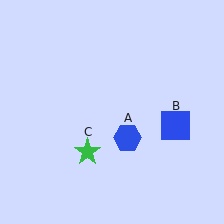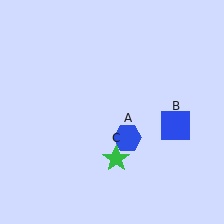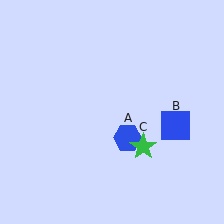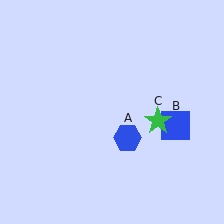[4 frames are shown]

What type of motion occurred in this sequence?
The green star (object C) rotated counterclockwise around the center of the scene.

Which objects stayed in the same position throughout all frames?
Blue hexagon (object A) and blue square (object B) remained stationary.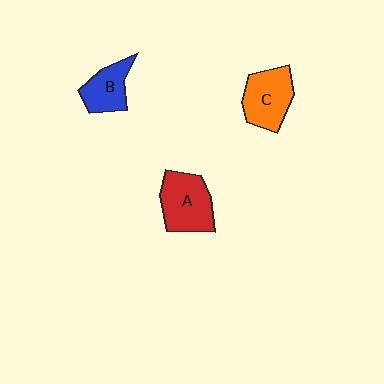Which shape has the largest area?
Shape A (red).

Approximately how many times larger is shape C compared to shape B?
Approximately 1.3 times.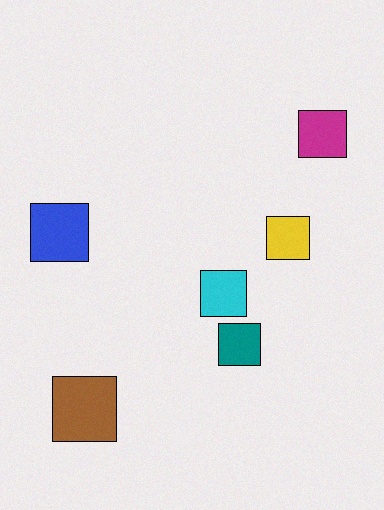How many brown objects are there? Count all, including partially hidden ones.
There is 1 brown object.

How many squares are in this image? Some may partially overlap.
There are 6 squares.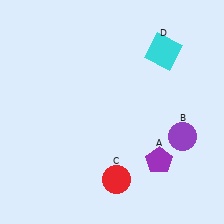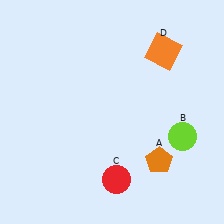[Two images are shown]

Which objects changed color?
A changed from purple to orange. B changed from purple to lime. D changed from cyan to orange.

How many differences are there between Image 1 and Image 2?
There are 3 differences between the two images.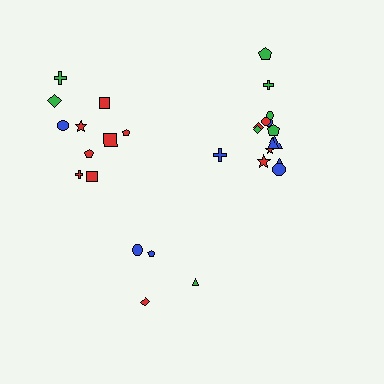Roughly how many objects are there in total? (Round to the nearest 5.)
Roughly 30 objects in total.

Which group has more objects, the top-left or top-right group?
The top-right group.